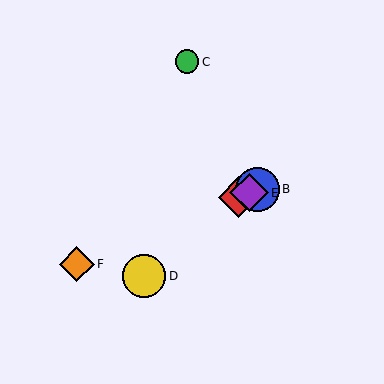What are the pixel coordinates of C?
Object C is at (187, 62).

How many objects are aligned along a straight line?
4 objects (A, B, E, F) are aligned along a straight line.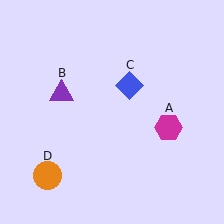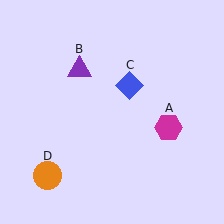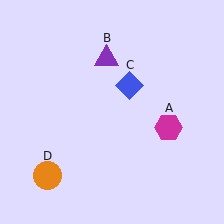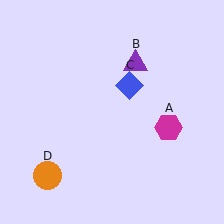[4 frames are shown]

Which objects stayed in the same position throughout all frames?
Magenta hexagon (object A) and blue diamond (object C) and orange circle (object D) remained stationary.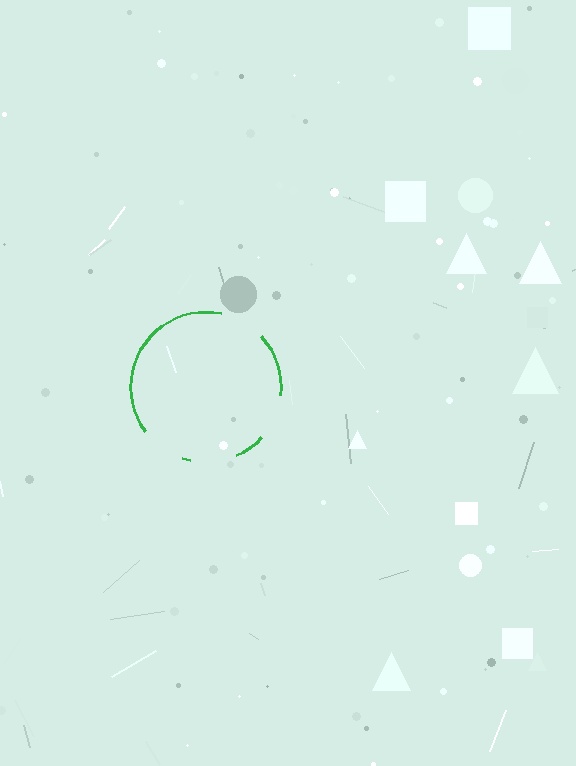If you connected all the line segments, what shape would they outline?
They would outline a circle.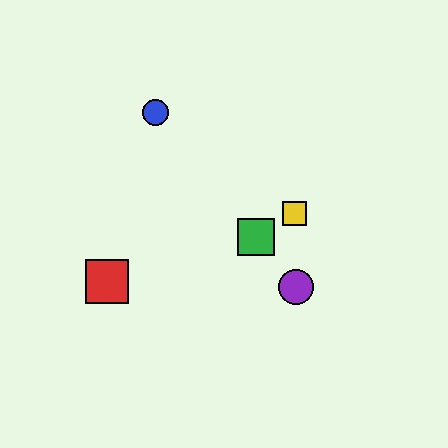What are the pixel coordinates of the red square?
The red square is at (107, 282).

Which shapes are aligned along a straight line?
The blue circle, the green square, the purple circle are aligned along a straight line.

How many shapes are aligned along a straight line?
3 shapes (the blue circle, the green square, the purple circle) are aligned along a straight line.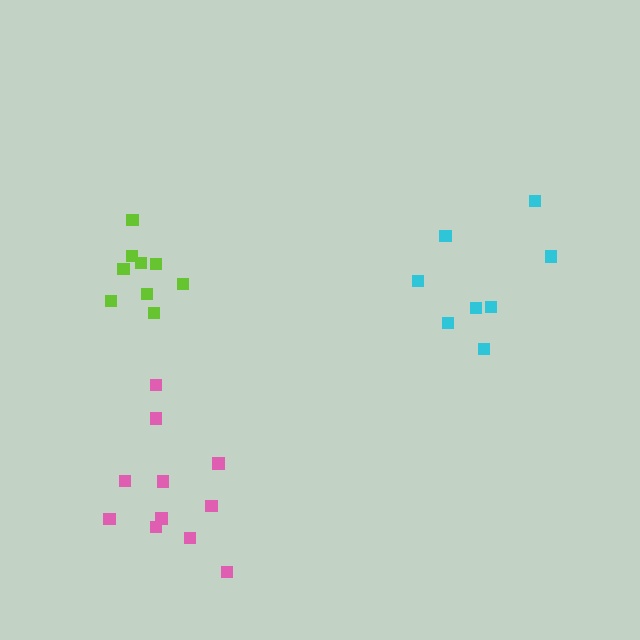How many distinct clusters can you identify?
There are 3 distinct clusters.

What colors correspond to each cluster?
The clusters are colored: cyan, pink, lime.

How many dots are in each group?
Group 1: 8 dots, Group 2: 11 dots, Group 3: 9 dots (28 total).